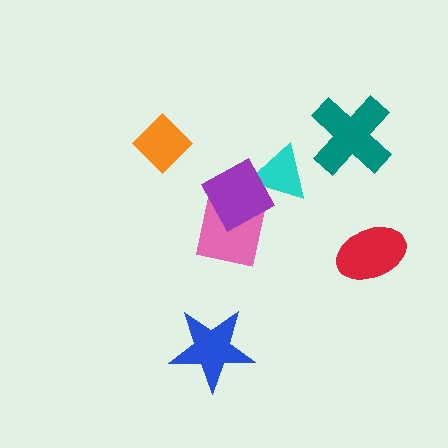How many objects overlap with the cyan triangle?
1 object overlaps with the cyan triangle.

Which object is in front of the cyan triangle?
The purple diamond is in front of the cyan triangle.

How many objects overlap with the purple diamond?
2 objects overlap with the purple diamond.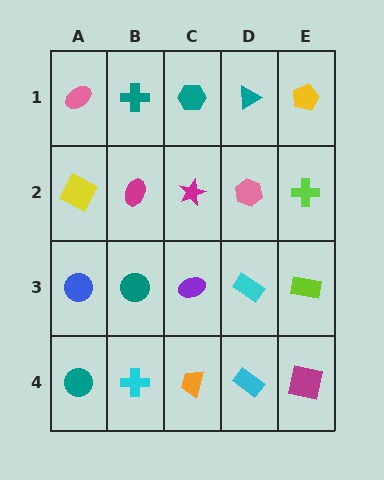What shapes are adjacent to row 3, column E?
A lime cross (row 2, column E), a magenta square (row 4, column E), a cyan rectangle (row 3, column D).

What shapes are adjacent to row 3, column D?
A pink hexagon (row 2, column D), a cyan rectangle (row 4, column D), a purple ellipse (row 3, column C), a lime rectangle (row 3, column E).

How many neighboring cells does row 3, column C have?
4.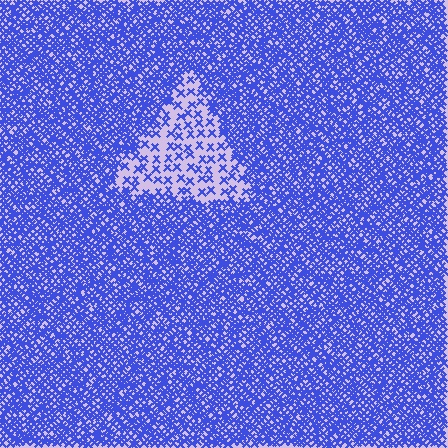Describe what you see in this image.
The image contains small blue elements arranged at two different densities. A triangle-shaped region is visible where the elements are less densely packed than the surrounding area.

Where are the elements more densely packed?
The elements are more densely packed outside the triangle boundary.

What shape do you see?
I see a triangle.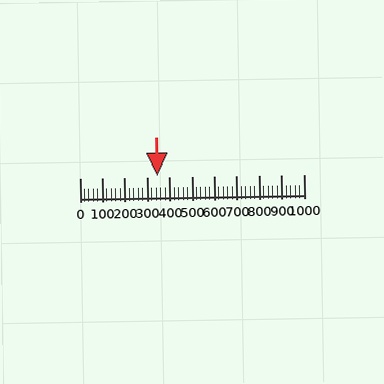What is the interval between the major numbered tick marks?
The major tick marks are spaced 100 units apart.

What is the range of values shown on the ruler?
The ruler shows values from 0 to 1000.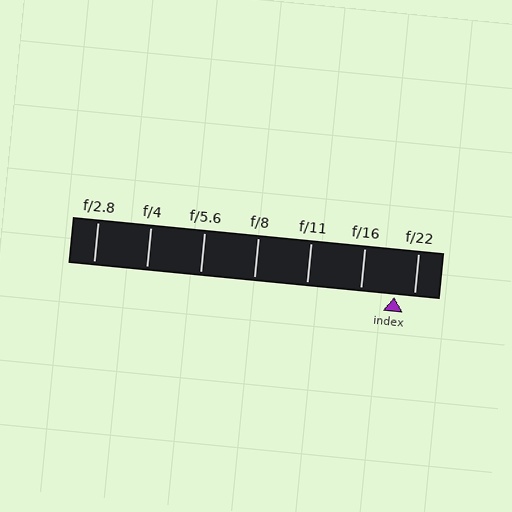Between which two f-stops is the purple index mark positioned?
The index mark is between f/16 and f/22.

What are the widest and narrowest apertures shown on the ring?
The widest aperture shown is f/2.8 and the narrowest is f/22.